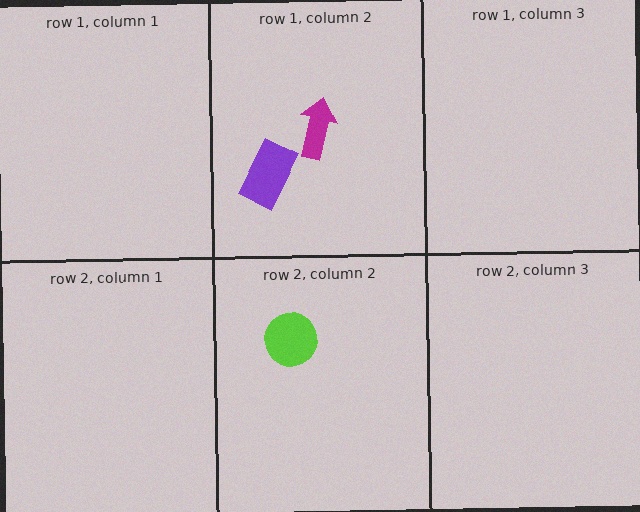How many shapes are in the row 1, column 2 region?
2.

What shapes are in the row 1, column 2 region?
The purple rectangle, the magenta arrow.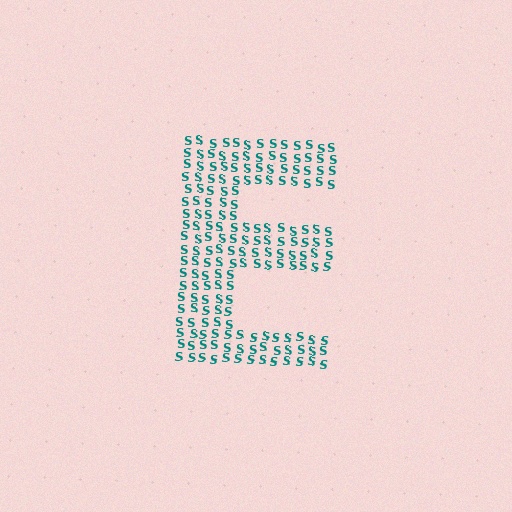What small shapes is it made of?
It is made of small letter S's.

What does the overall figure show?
The overall figure shows the letter E.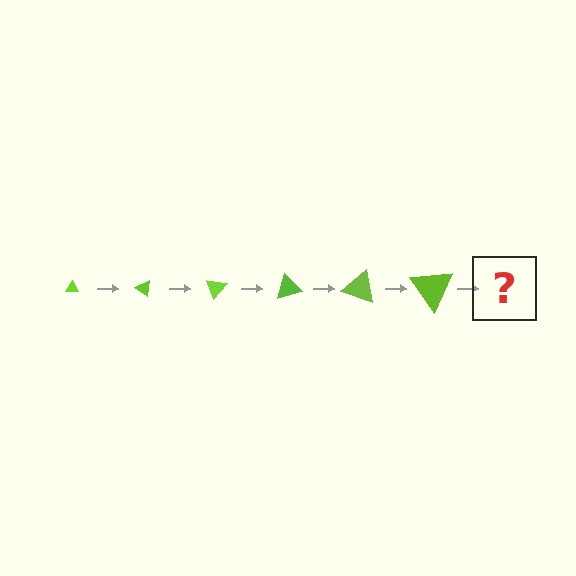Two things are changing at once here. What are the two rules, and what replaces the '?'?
The two rules are that the triangle grows larger each step and it rotates 35 degrees each step. The '?' should be a triangle, larger than the previous one and rotated 210 degrees from the start.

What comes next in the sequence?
The next element should be a triangle, larger than the previous one and rotated 210 degrees from the start.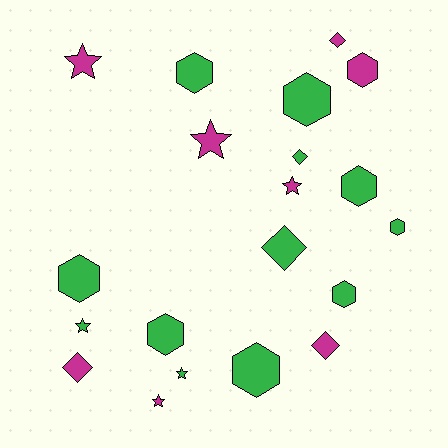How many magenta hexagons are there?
There is 1 magenta hexagon.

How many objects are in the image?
There are 20 objects.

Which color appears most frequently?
Green, with 12 objects.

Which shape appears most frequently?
Hexagon, with 9 objects.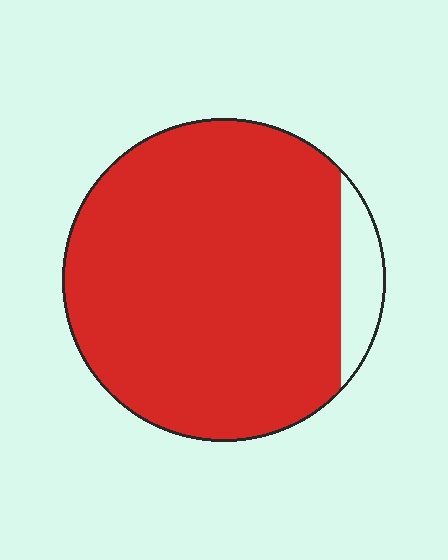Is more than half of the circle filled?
Yes.